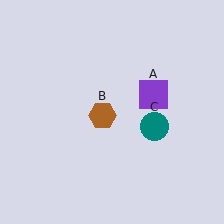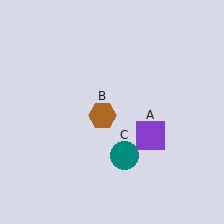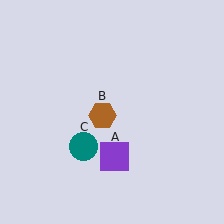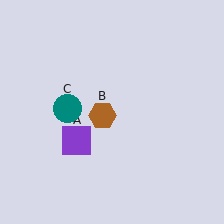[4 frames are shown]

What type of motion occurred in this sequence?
The purple square (object A), teal circle (object C) rotated clockwise around the center of the scene.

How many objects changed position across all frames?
2 objects changed position: purple square (object A), teal circle (object C).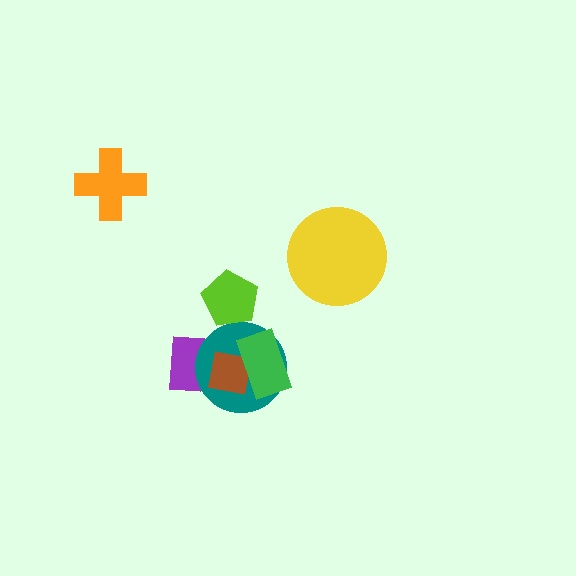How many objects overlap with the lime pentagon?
0 objects overlap with the lime pentagon.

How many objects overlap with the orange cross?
0 objects overlap with the orange cross.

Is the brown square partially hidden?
Yes, it is partially covered by another shape.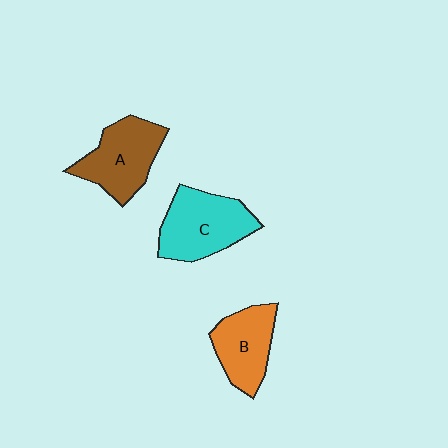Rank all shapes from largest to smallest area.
From largest to smallest: C (cyan), A (brown), B (orange).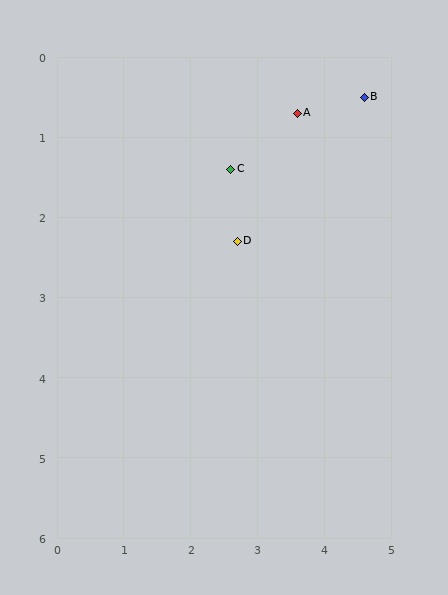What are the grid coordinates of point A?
Point A is at approximately (3.6, 0.7).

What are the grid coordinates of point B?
Point B is at approximately (4.6, 0.5).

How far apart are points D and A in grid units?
Points D and A are about 1.8 grid units apart.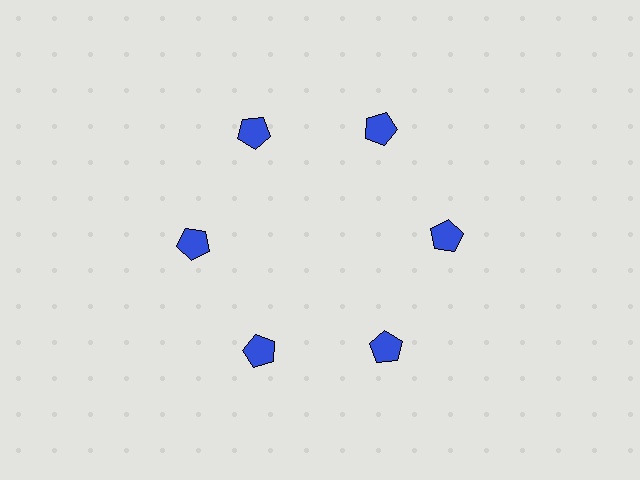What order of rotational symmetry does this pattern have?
This pattern has 6-fold rotational symmetry.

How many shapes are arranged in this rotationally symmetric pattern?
There are 6 shapes, arranged in 6 groups of 1.